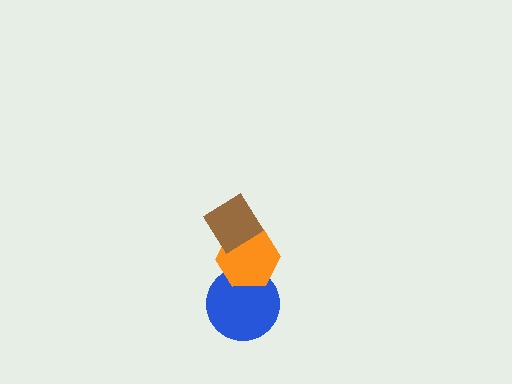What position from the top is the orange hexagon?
The orange hexagon is 2nd from the top.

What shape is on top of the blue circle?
The orange hexagon is on top of the blue circle.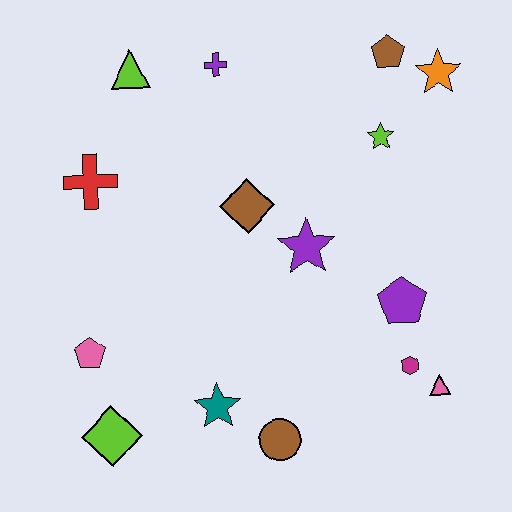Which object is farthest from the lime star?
The lime diamond is farthest from the lime star.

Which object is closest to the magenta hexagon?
The pink triangle is closest to the magenta hexagon.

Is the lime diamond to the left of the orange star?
Yes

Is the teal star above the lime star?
No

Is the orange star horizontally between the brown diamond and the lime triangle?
No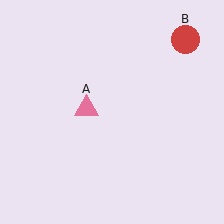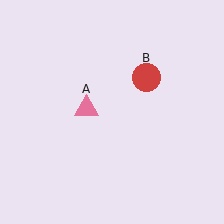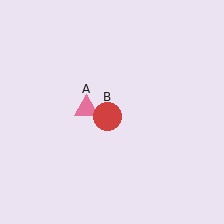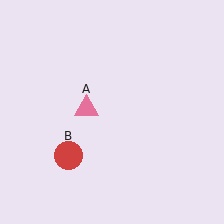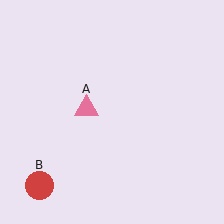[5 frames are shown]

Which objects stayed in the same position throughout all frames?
Pink triangle (object A) remained stationary.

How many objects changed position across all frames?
1 object changed position: red circle (object B).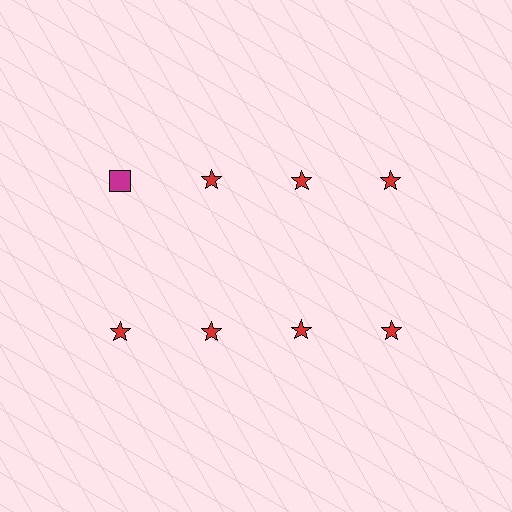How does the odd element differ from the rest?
It differs in both color (magenta instead of red) and shape (square instead of star).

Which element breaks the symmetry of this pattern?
The magenta square in the top row, leftmost column breaks the symmetry. All other shapes are red stars.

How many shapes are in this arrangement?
There are 8 shapes arranged in a grid pattern.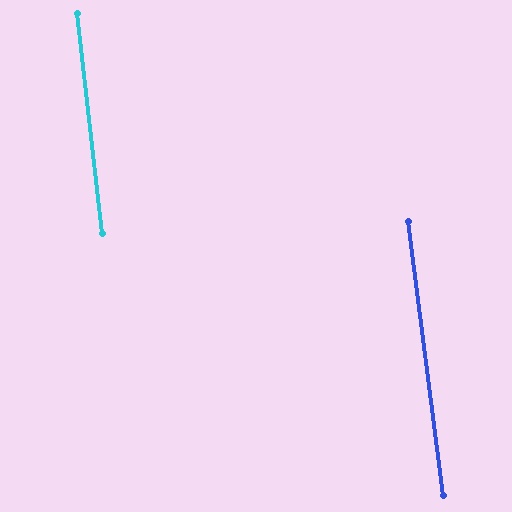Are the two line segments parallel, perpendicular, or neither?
Parallel — their directions differ by only 0.7°.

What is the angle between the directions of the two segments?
Approximately 1 degree.